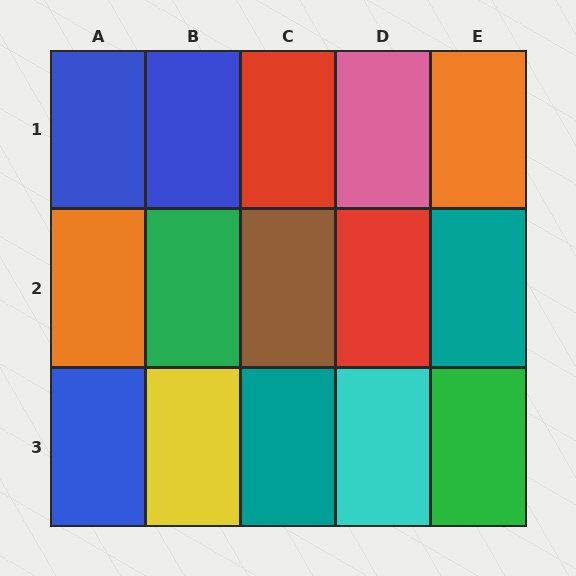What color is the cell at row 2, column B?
Green.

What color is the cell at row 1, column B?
Blue.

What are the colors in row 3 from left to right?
Blue, yellow, teal, cyan, green.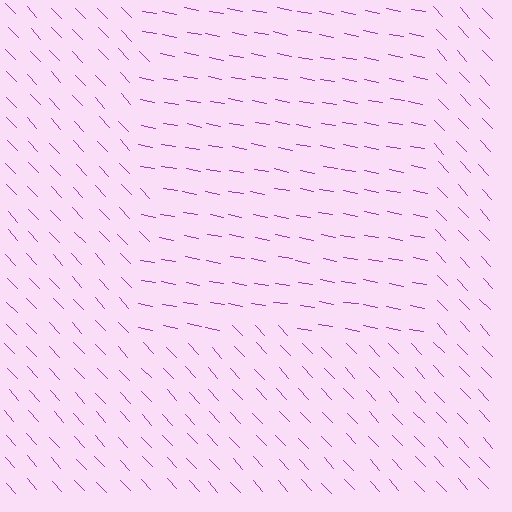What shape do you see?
I see a rectangle.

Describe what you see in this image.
The image is filled with small purple line segments. A rectangle region in the image has lines oriented differently from the surrounding lines, creating a visible texture boundary.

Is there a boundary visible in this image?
Yes, there is a texture boundary formed by a change in line orientation.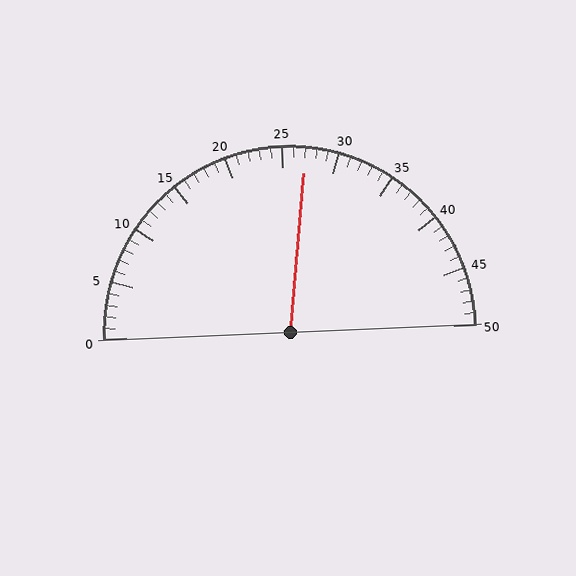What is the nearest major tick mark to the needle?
The nearest major tick mark is 25.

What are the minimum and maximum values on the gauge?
The gauge ranges from 0 to 50.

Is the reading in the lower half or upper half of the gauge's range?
The reading is in the upper half of the range (0 to 50).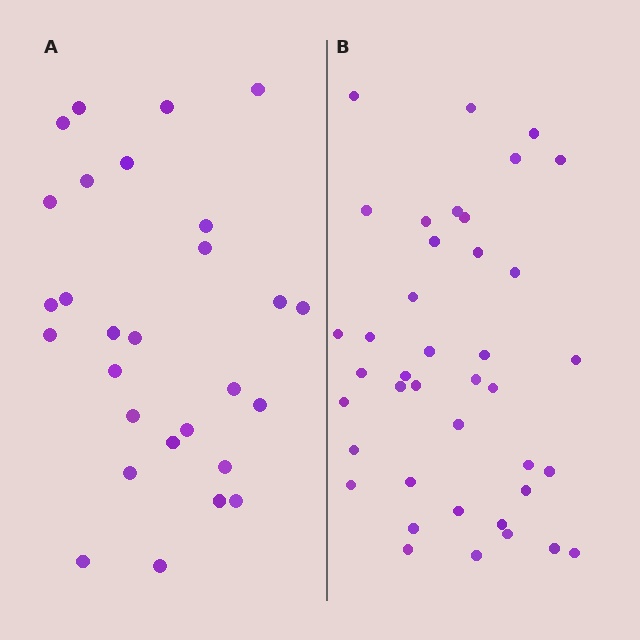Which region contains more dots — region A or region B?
Region B (the right region) has more dots.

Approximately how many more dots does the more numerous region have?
Region B has roughly 12 or so more dots than region A.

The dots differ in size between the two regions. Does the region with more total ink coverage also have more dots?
No. Region A has more total ink coverage because its dots are larger, but region B actually contains more individual dots. Total area can be misleading — the number of items is what matters here.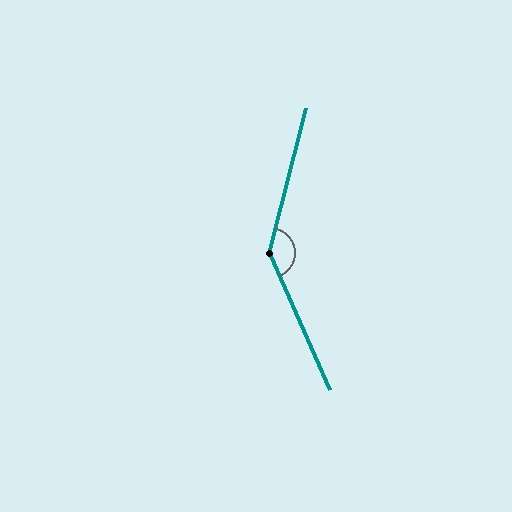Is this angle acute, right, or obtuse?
It is obtuse.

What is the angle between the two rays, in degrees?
Approximately 142 degrees.